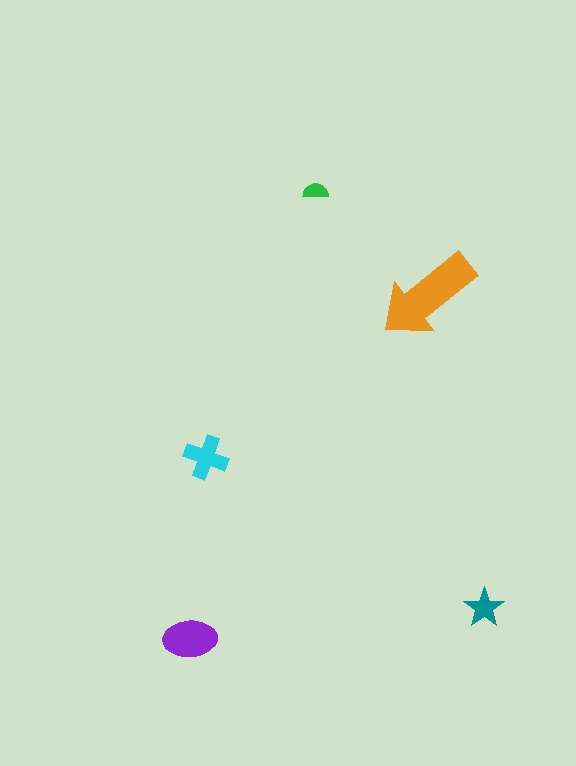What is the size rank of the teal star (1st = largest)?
4th.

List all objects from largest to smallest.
The orange arrow, the purple ellipse, the cyan cross, the teal star, the green semicircle.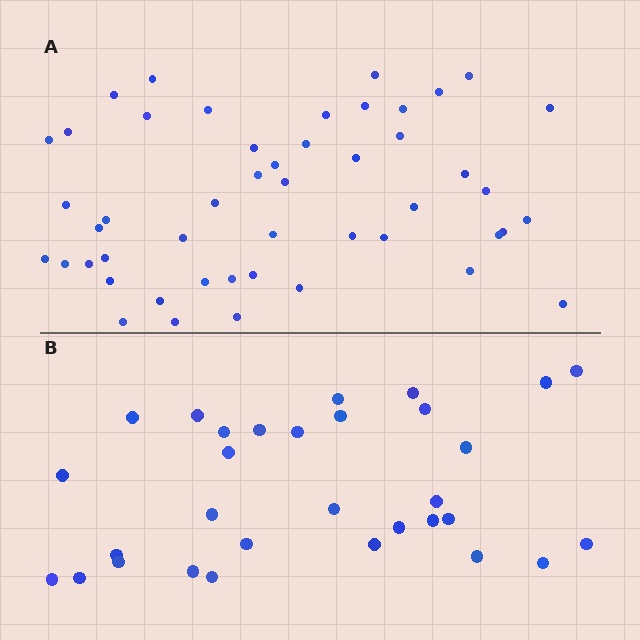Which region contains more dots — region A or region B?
Region A (the top region) has more dots.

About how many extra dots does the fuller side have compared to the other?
Region A has approximately 20 more dots than region B.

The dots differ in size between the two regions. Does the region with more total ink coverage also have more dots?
No. Region B has more total ink coverage because its dots are larger, but region A actually contains more individual dots. Total area can be misleading — the number of items is what matters here.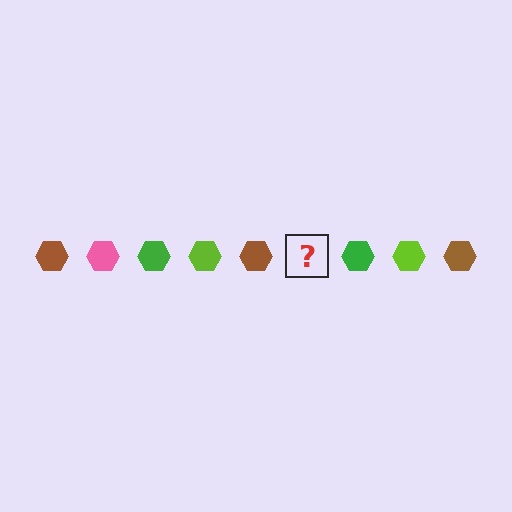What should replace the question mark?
The question mark should be replaced with a pink hexagon.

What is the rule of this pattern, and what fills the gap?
The rule is that the pattern cycles through brown, pink, green, lime hexagons. The gap should be filled with a pink hexagon.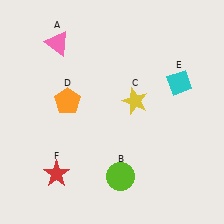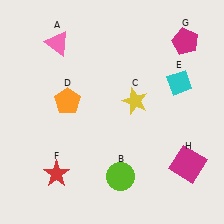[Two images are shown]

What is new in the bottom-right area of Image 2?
A magenta square (H) was added in the bottom-right area of Image 2.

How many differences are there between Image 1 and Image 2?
There are 2 differences between the two images.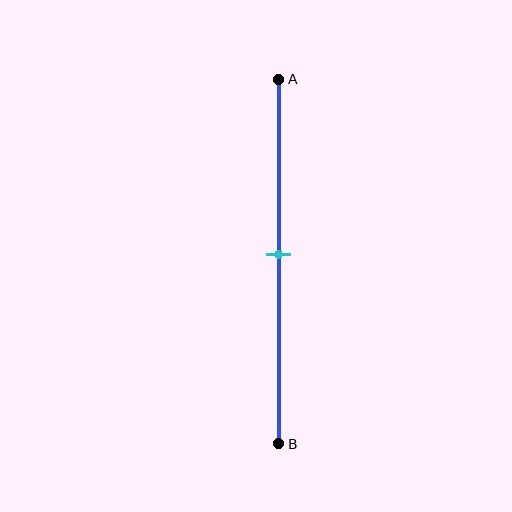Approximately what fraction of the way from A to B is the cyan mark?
The cyan mark is approximately 50% of the way from A to B.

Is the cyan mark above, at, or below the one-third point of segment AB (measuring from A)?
The cyan mark is below the one-third point of segment AB.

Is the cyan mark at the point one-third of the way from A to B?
No, the mark is at about 50% from A, not at the 33% one-third point.